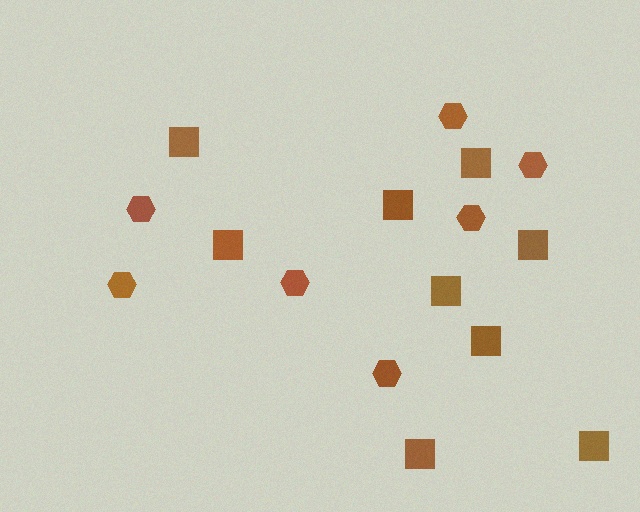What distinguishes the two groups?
There are 2 groups: one group of squares (9) and one group of hexagons (7).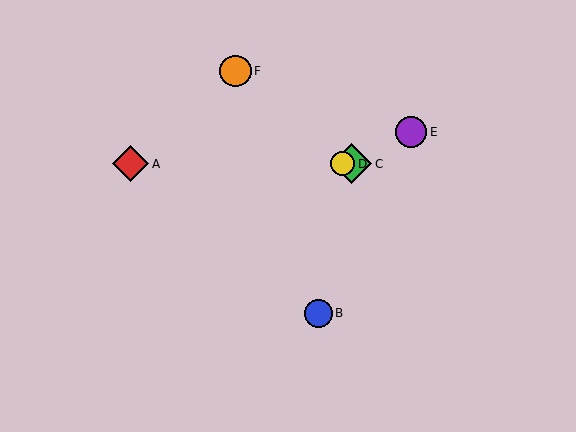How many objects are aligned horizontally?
3 objects (A, C, D) are aligned horizontally.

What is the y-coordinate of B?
Object B is at y≈313.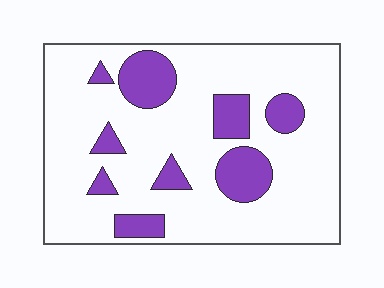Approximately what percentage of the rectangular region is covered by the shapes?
Approximately 20%.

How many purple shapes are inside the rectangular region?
9.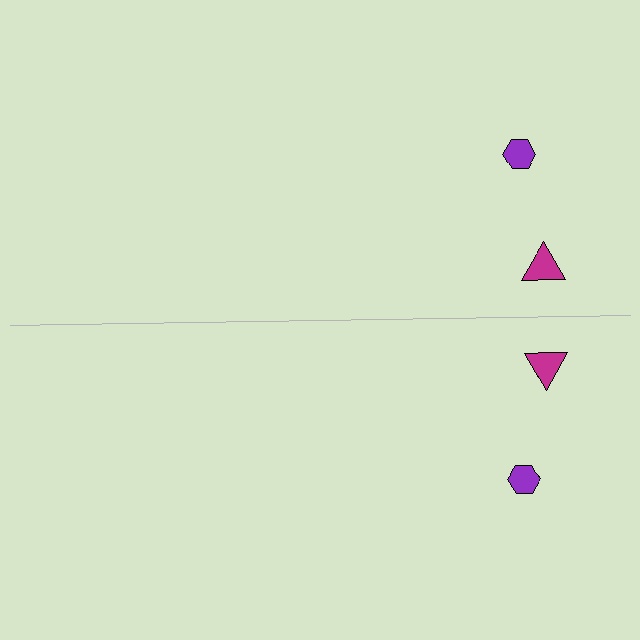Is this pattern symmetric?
Yes, this pattern has bilateral (reflection) symmetry.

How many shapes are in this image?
There are 4 shapes in this image.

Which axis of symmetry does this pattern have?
The pattern has a horizontal axis of symmetry running through the center of the image.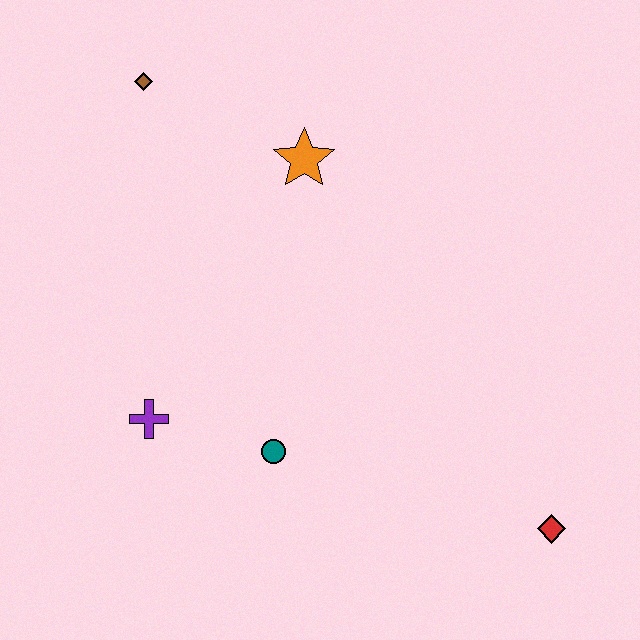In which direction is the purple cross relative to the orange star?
The purple cross is below the orange star.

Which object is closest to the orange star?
The brown diamond is closest to the orange star.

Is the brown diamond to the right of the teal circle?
No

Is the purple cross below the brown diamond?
Yes